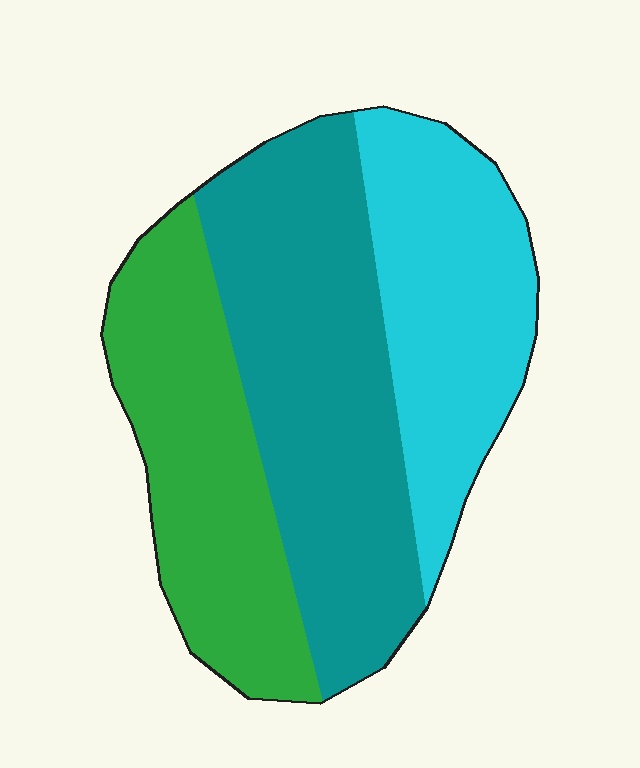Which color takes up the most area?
Teal, at roughly 40%.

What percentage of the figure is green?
Green covers about 30% of the figure.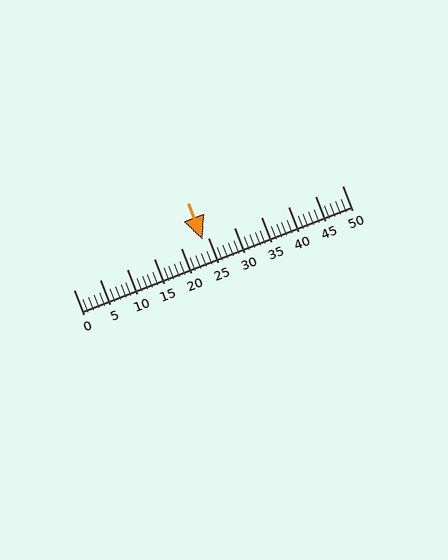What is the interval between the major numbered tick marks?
The major tick marks are spaced 5 units apart.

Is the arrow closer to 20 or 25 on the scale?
The arrow is closer to 25.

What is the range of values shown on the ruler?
The ruler shows values from 0 to 50.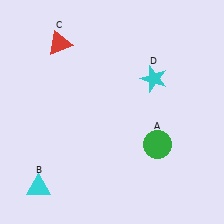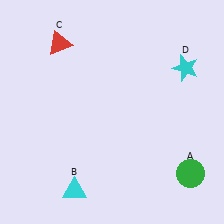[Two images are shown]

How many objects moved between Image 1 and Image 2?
3 objects moved between the two images.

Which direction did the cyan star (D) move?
The cyan star (D) moved right.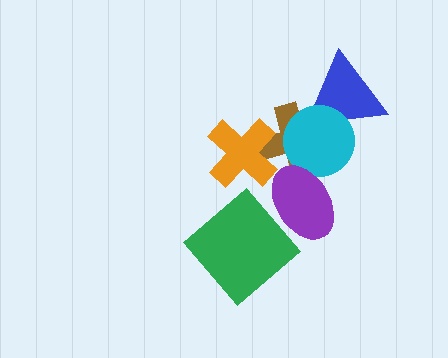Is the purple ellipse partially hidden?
No, no other shape covers it.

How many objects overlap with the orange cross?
1 object overlaps with the orange cross.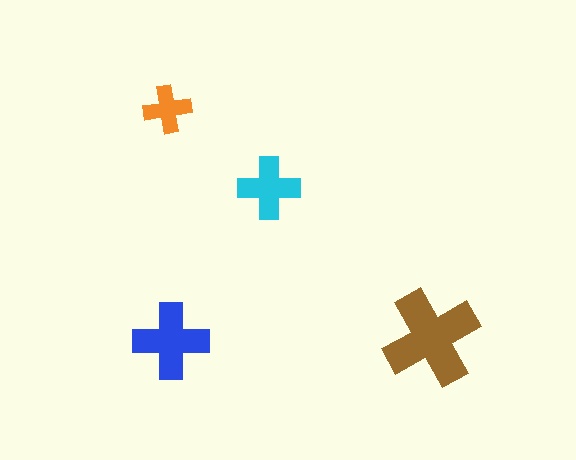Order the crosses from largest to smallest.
the brown one, the blue one, the cyan one, the orange one.